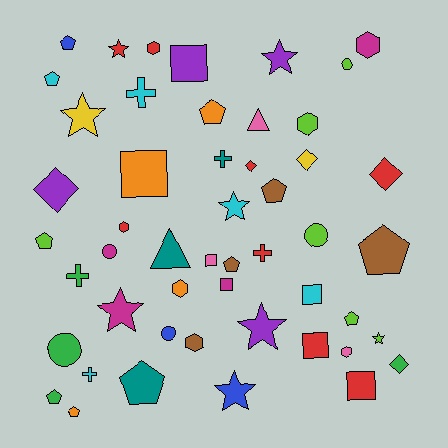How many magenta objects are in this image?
There are 4 magenta objects.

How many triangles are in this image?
There are 2 triangles.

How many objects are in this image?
There are 50 objects.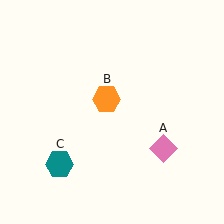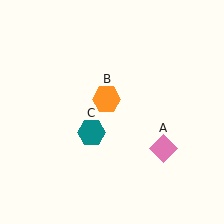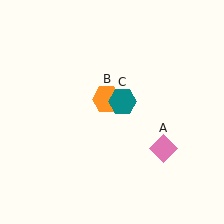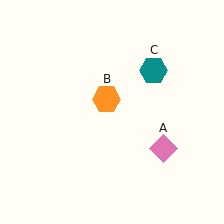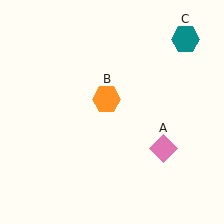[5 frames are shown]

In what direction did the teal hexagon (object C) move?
The teal hexagon (object C) moved up and to the right.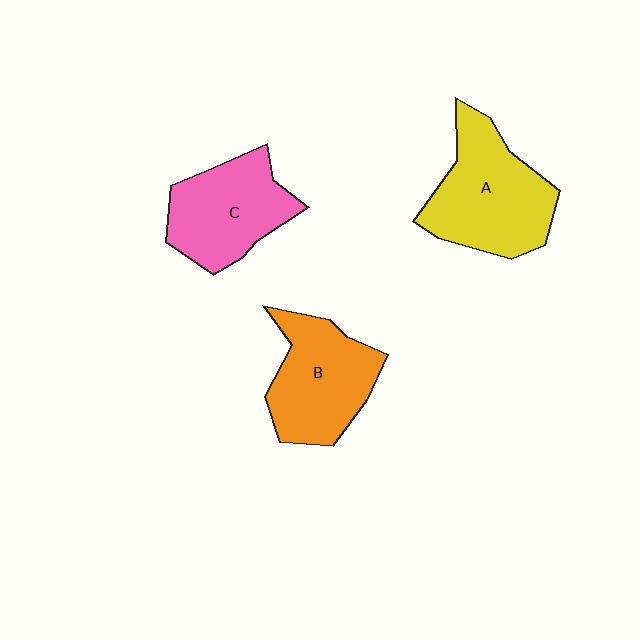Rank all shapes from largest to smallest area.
From largest to smallest: A (yellow), B (orange), C (pink).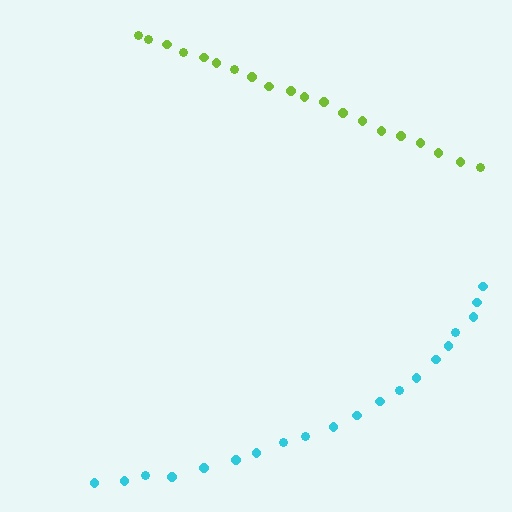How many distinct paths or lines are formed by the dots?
There are 2 distinct paths.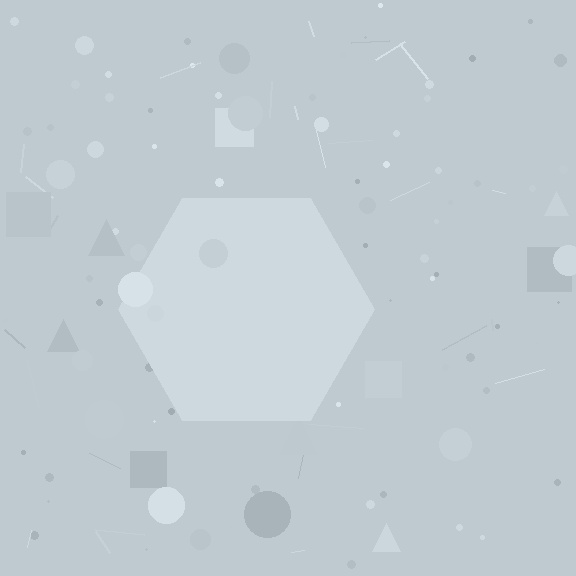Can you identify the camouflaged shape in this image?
The camouflaged shape is a hexagon.